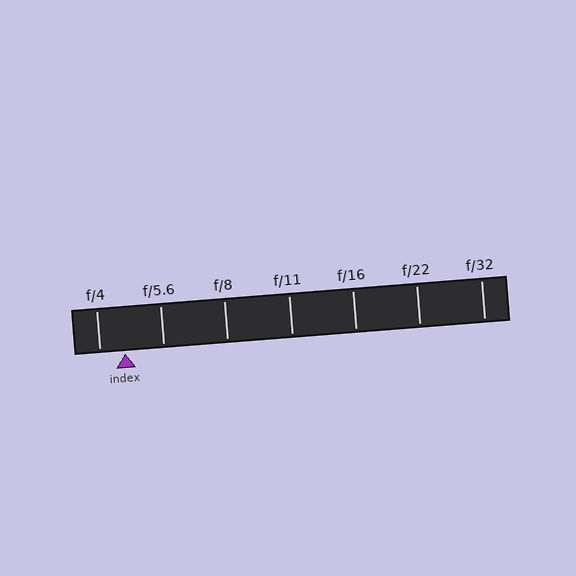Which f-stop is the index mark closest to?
The index mark is closest to f/4.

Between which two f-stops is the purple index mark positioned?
The index mark is between f/4 and f/5.6.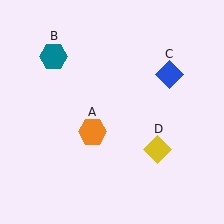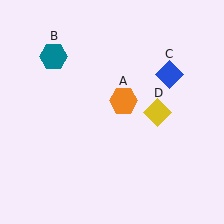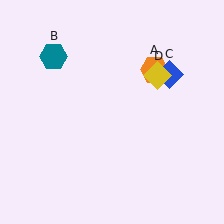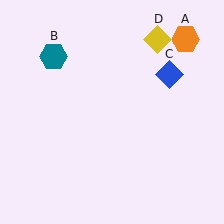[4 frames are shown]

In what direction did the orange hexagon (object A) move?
The orange hexagon (object A) moved up and to the right.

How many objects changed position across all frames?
2 objects changed position: orange hexagon (object A), yellow diamond (object D).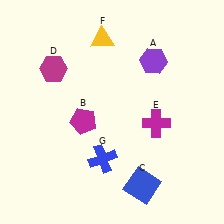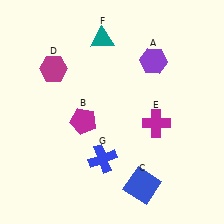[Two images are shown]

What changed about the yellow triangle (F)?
In Image 1, F is yellow. In Image 2, it changed to teal.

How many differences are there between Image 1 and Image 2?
There is 1 difference between the two images.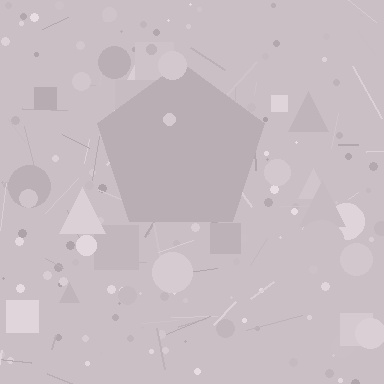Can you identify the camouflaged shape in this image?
The camouflaged shape is a pentagon.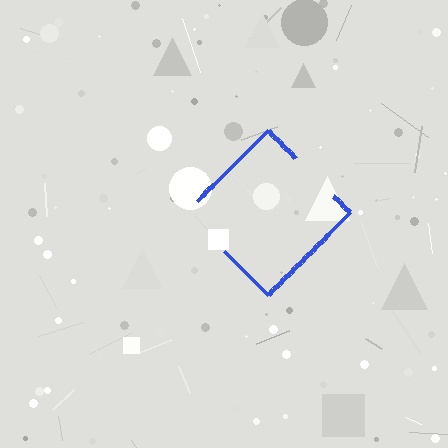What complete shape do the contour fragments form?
The contour fragments form a diamond.